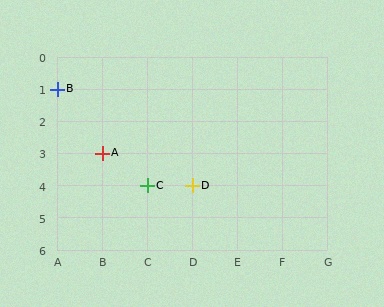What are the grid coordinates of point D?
Point D is at grid coordinates (D, 4).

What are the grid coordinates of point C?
Point C is at grid coordinates (C, 4).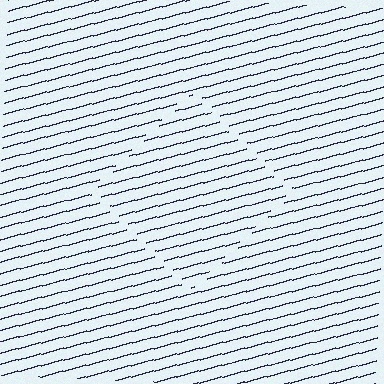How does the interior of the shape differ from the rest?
The interior of the shape contains the same grating, shifted by half a period — the contour is defined by the phase discontinuity where line-ends from the inner and outer gratings abut.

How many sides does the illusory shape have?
4 sides — the line-ends trace a square.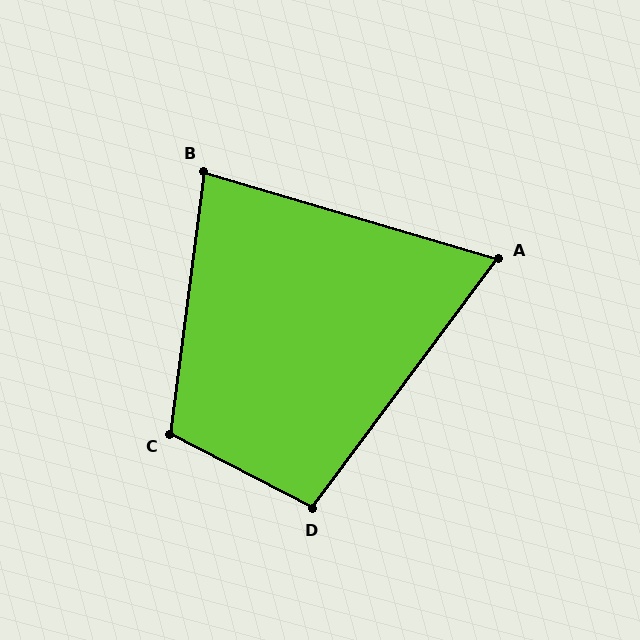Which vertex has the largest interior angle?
C, at approximately 110 degrees.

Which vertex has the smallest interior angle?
A, at approximately 70 degrees.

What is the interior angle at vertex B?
Approximately 81 degrees (acute).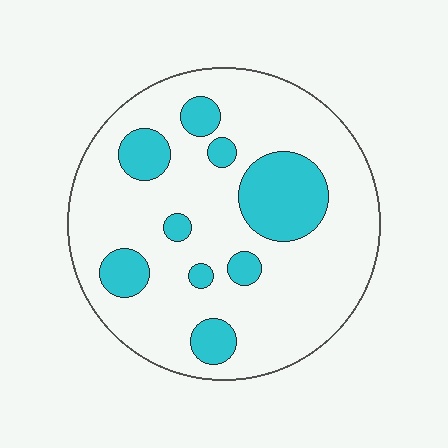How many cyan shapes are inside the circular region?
9.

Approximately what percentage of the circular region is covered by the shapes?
Approximately 20%.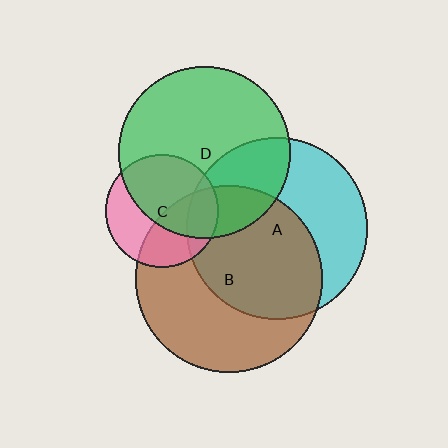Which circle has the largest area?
Circle B (brown).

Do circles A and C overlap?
Yes.